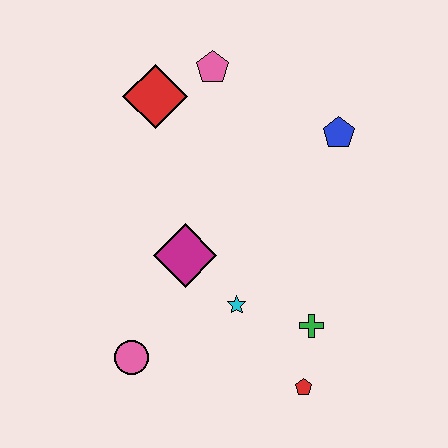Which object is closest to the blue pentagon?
The pink pentagon is closest to the blue pentagon.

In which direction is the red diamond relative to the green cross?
The red diamond is above the green cross.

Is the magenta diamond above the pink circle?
Yes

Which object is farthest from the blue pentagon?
The pink circle is farthest from the blue pentagon.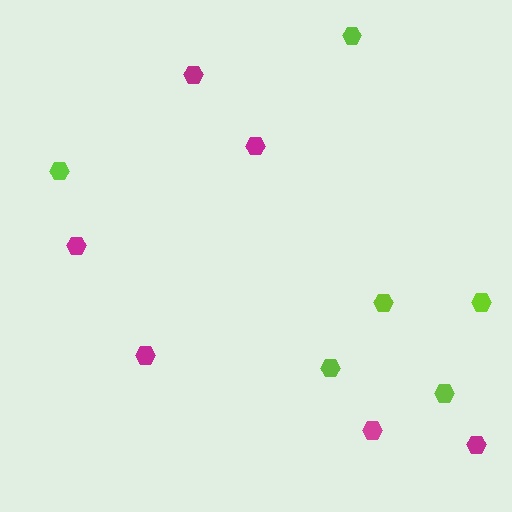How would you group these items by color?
There are 2 groups: one group of lime hexagons (6) and one group of magenta hexagons (6).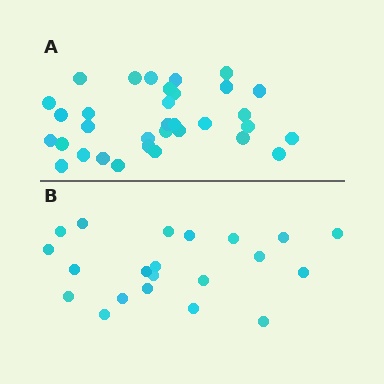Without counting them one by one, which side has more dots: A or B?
Region A (the top region) has more dots.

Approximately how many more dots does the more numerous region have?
Region A has roughly 12 or so more dots than region B.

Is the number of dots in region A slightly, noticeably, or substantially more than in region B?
Region A has substantially more. The ratio is roughly 1.6 to 1.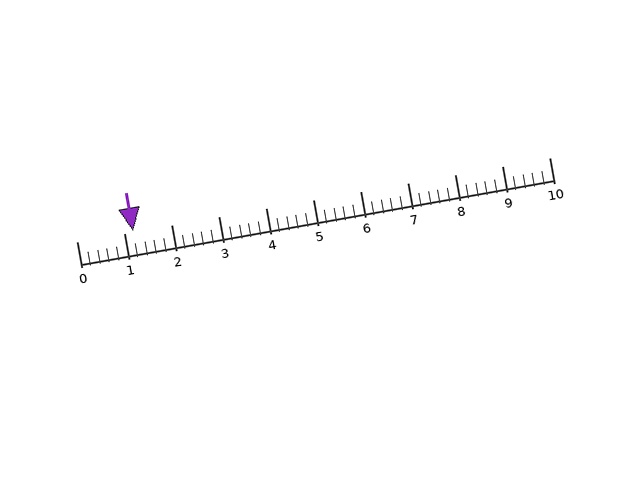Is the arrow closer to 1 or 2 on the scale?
The arrow is closer to 1.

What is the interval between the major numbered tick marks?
The major tick marks are spaced 1 units apart.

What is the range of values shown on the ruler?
The ruler shows values from 0 to 10.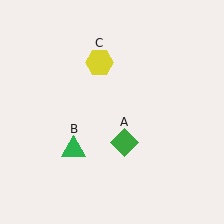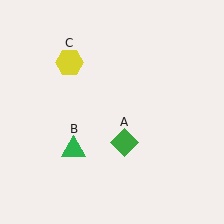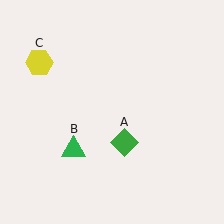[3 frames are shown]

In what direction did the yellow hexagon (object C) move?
The yellow hexagon (object C) moved left.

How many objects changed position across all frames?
1 object changed position: yellow hexagon (object C).